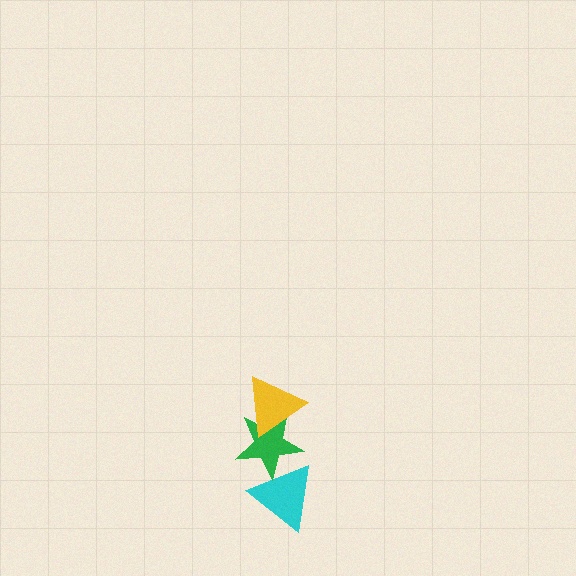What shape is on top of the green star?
The yellow triangle is on top of the green star.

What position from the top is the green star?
The green star is 2nd from the top.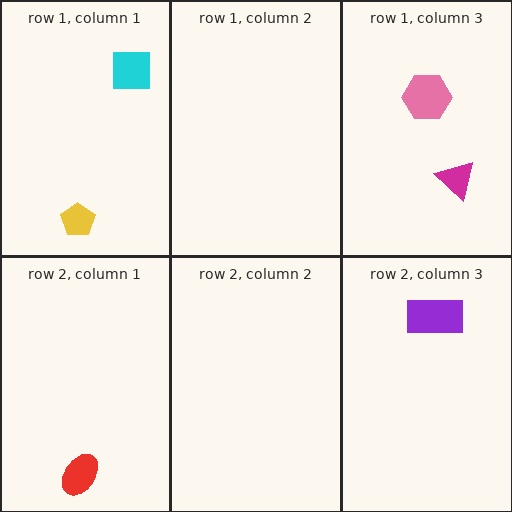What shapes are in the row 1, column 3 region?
The pink hexagon, the magenta triangle.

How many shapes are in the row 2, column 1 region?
1.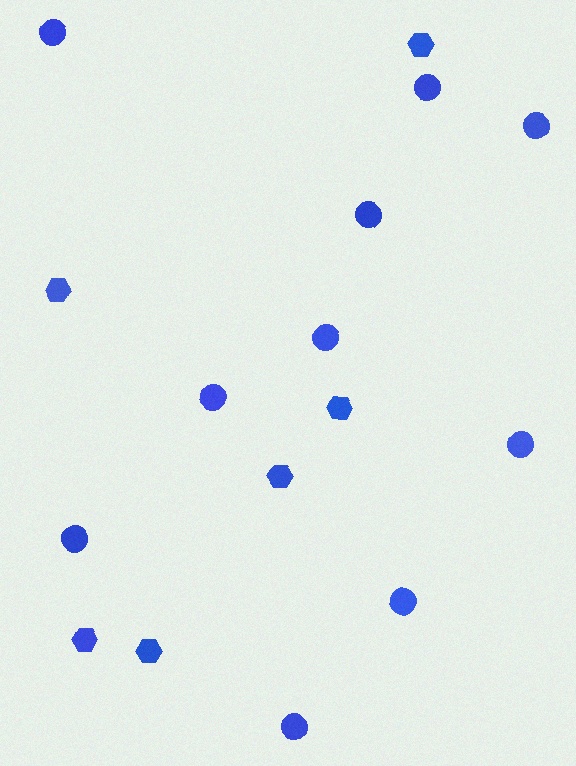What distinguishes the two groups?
There are 2 groups: one group of hexagons (6) and one group of circles (10).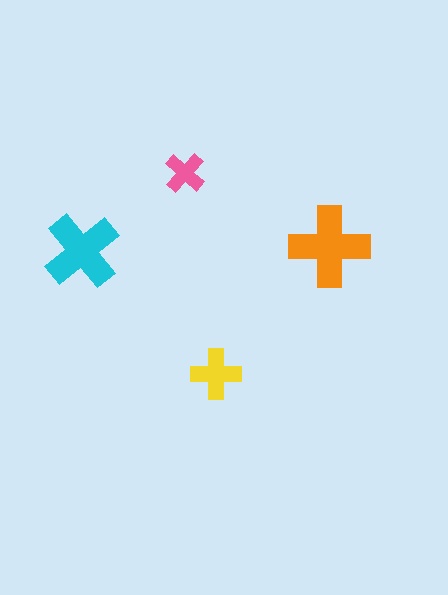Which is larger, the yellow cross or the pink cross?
The yellow one.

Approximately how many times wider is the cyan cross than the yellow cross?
About 1.5 times wider.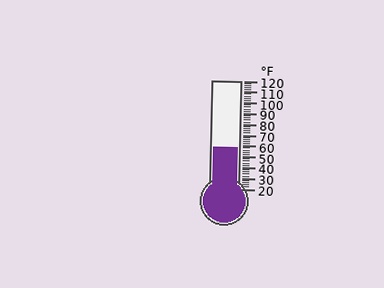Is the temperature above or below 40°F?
The temperature is above 40°F.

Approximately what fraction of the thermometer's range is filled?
The thermometer is filled to approximately 40% of its range.